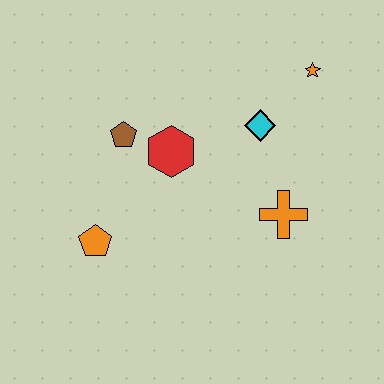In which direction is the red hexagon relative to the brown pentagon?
The red hexagon is to the right of the brown pentagon.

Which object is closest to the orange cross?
The cyan diamond is closest to the orange cross.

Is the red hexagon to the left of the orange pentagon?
No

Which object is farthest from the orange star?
The orange pentagon is farthest from the orange star.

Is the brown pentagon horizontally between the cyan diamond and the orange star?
No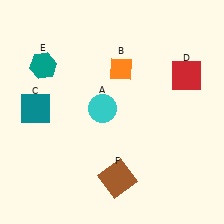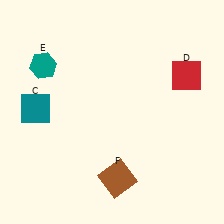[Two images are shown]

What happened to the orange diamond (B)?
The orange diamond (B) was removed in Image 2. It was in the top-right area of Image 1.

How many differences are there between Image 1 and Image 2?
There are 2 differences between the two images.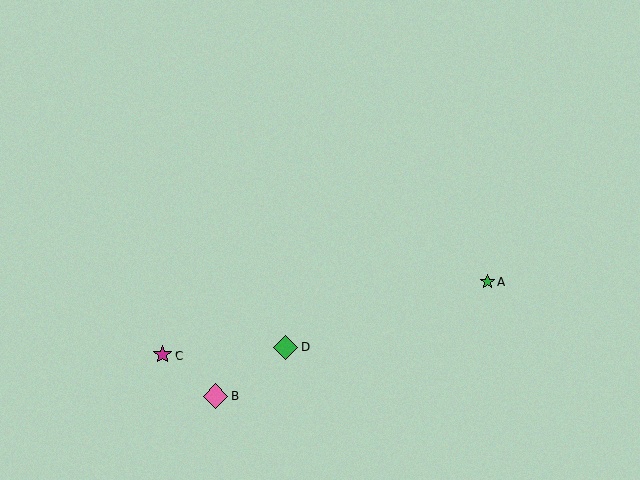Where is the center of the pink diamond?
The center of the pink diamond is at (216, 396).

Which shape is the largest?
The pink diamond (labeled B) is the largest.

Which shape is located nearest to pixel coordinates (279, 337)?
The green diamond (labeled D) at (285, 347) is nearest to that location.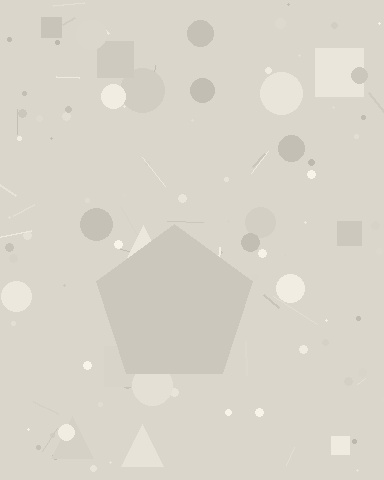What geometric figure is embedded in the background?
A pentagon is embedded in the background.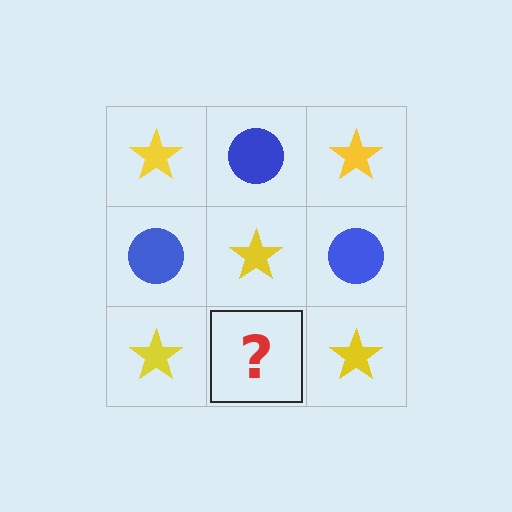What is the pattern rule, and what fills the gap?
The rule is that it alternates yellow star and blue circle in a checkerboard pattern. The gap should be filled with a blue circle.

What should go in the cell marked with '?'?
The missing cell should contain a blue circle.